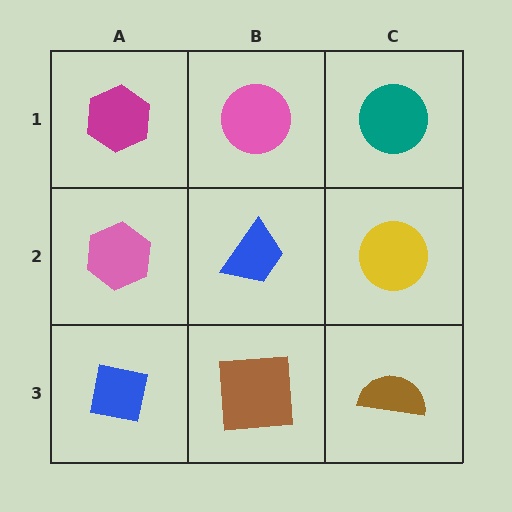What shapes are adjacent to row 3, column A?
A pink hexagon (row 2, column A), a brown square (row 3, column B).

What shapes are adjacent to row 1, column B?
A blue trapezoid (row 2, column B), a magenta hexagon (row 1, column A), a teal circle (row 1, column C).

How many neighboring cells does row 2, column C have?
3.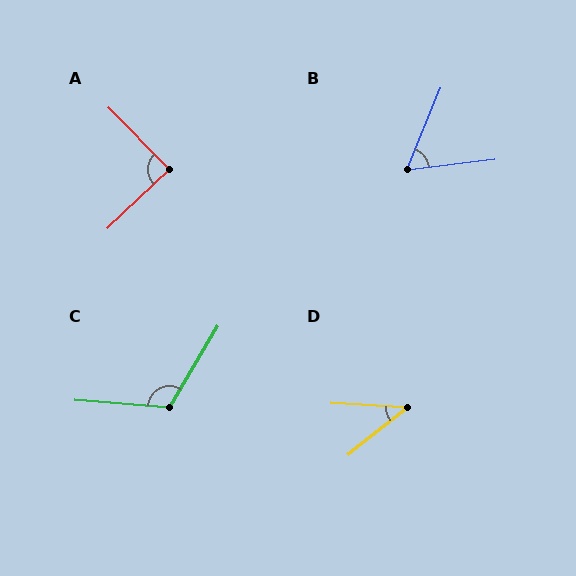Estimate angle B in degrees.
Approximately 61 degrees.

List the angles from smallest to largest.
D (42°), B (61°), A (89°), C (116°).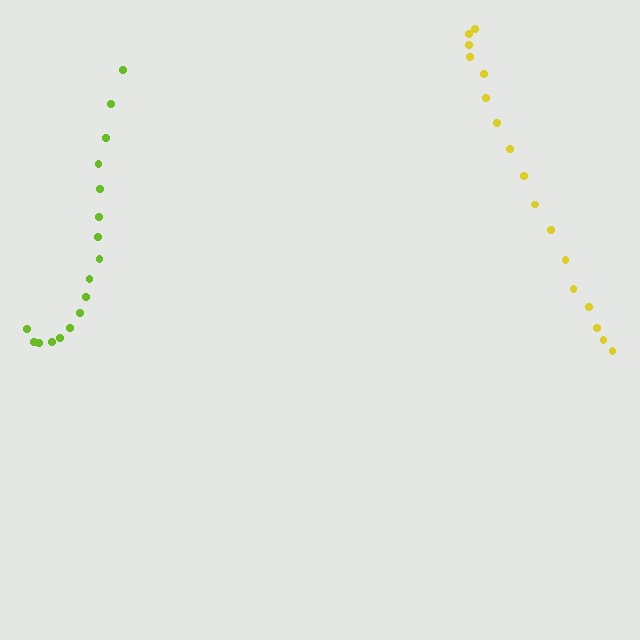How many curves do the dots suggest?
There are 2 distinct paths.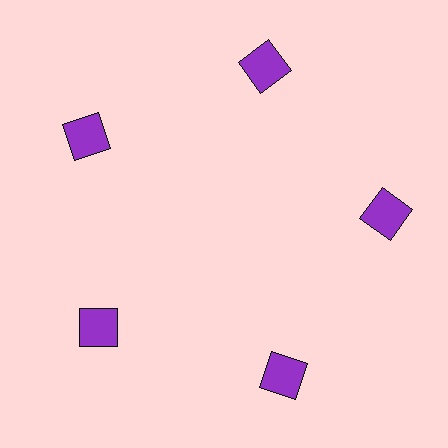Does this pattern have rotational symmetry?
Yes, this pattern has 5-fold rotational symmetry. It looks the same after rotating 72 degrees around the center.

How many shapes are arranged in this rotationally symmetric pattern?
There are 5 shapes, arranged in 5 groups of 1.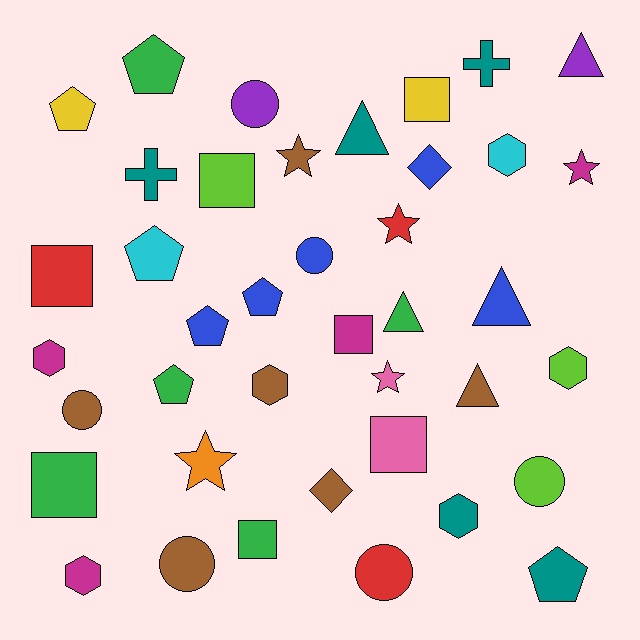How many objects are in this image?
There are 40 objects.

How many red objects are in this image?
There are 3 red objects.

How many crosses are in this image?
There are 2 crosses.